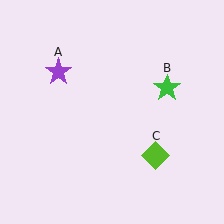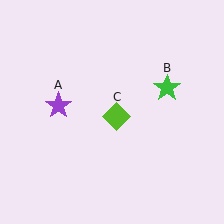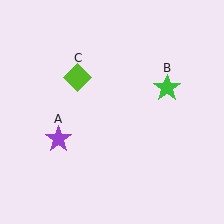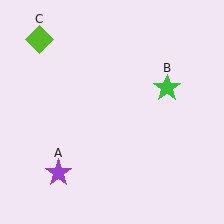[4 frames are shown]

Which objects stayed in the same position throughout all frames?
Green star (object B) remained stationary.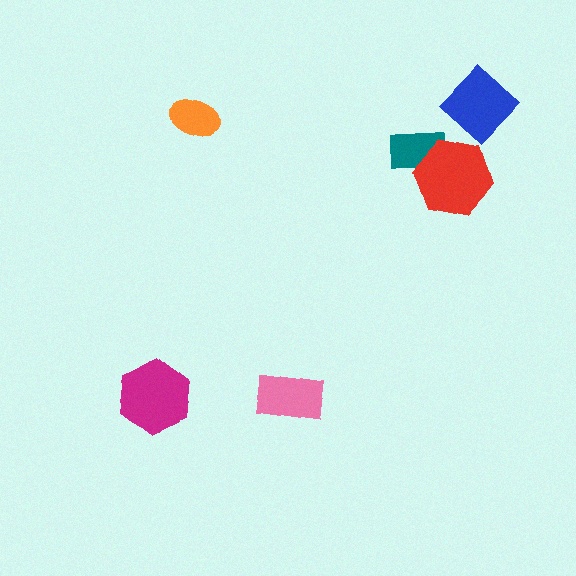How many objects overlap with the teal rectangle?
1 object overlaps with the teal rectangle.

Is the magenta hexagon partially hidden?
No, no other shape covers it.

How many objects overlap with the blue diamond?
0 objects overlap with the blue diamond.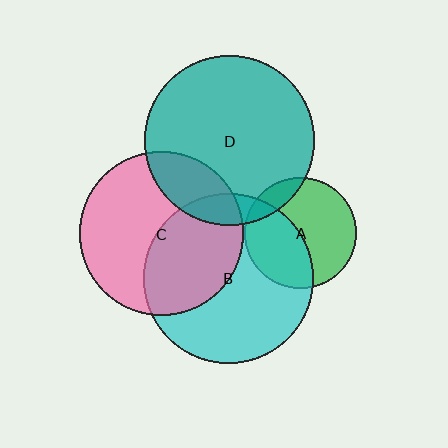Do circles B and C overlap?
Yes.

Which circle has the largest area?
Circle B (cyan).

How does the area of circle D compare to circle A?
Approximately 2.3 times.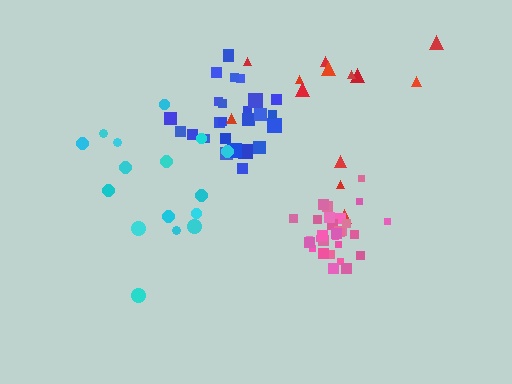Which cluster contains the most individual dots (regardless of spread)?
Pink (30).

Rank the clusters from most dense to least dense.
pink, blue, cyan, red.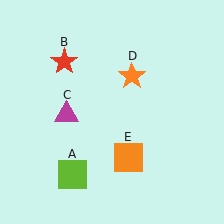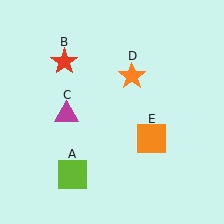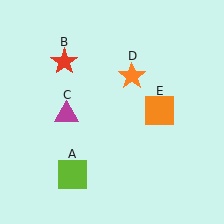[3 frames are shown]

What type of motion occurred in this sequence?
The orange square (object E) rotated counterclockwise around the center of the scene.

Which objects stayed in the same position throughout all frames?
Lime square (object A) and red star (object B) and magenta triangle (object C) and orange star (object D) remained stationary.